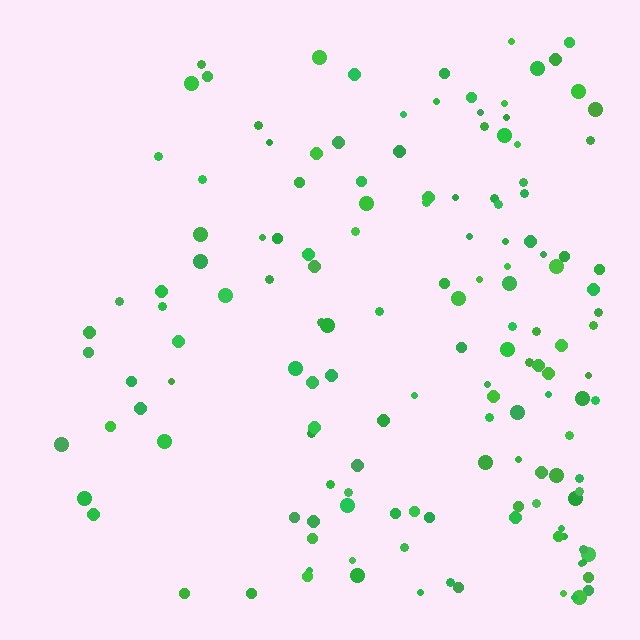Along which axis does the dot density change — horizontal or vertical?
Horizontal.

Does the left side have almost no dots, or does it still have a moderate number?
Still a moderate number, just noticeably fewer than the right.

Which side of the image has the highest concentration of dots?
The right.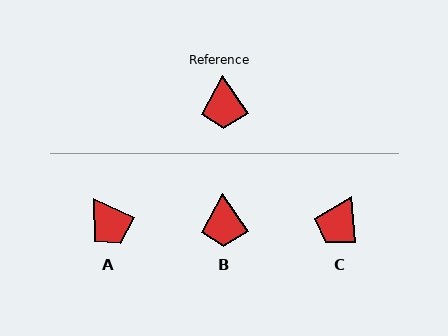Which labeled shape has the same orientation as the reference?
B.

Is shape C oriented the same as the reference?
No, it is off by about 31 degrees.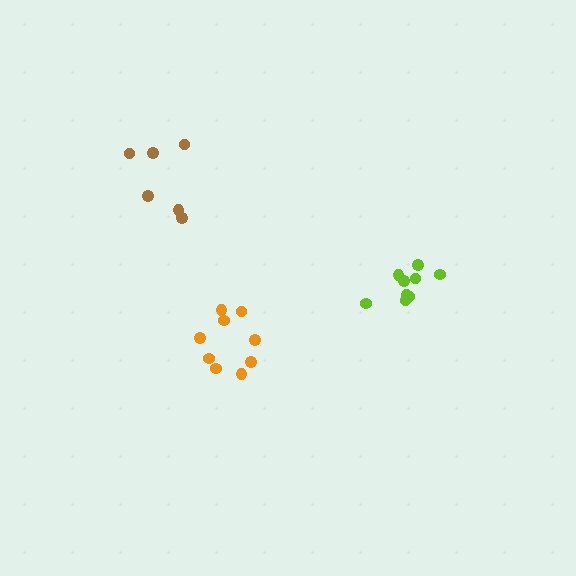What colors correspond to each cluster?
The clusters are colored: brown, orange, lime.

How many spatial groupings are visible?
There are 3 spatial groupings.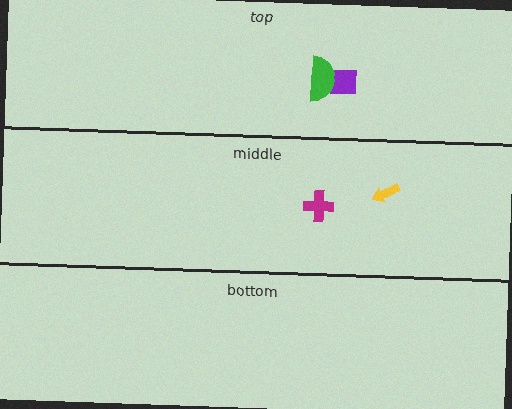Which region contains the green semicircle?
The top region.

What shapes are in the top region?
The purple rectangle, the green semicircle.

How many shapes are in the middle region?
2.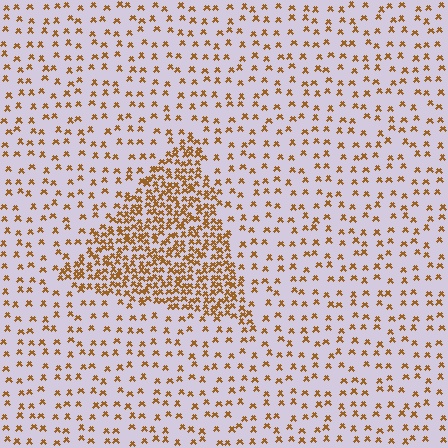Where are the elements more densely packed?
The elements are more densely packed inside the triangle boundary.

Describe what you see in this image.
The image contains small brown elements arranged at two different densities. A triangle-shaped region is visible where the elements are more densely packed than the surrounding area.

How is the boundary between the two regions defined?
The boundary is defined by a change in element density (approximately 3.0x ratio). All elements are the same color, size, and shape.